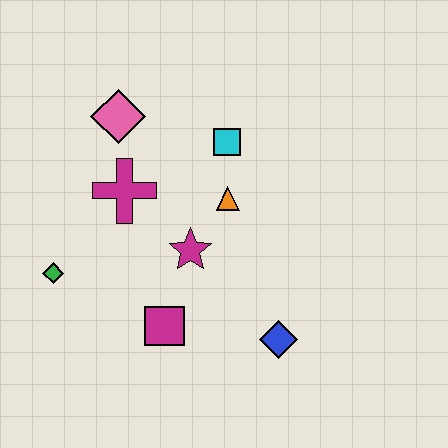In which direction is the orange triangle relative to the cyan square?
The orange triangle is below the cyan square.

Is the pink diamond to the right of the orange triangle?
No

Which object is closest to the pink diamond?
The magenta cross is closest to the pink diamond.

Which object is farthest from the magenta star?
The pink diamond is farthest from the magenta star.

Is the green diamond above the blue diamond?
Yes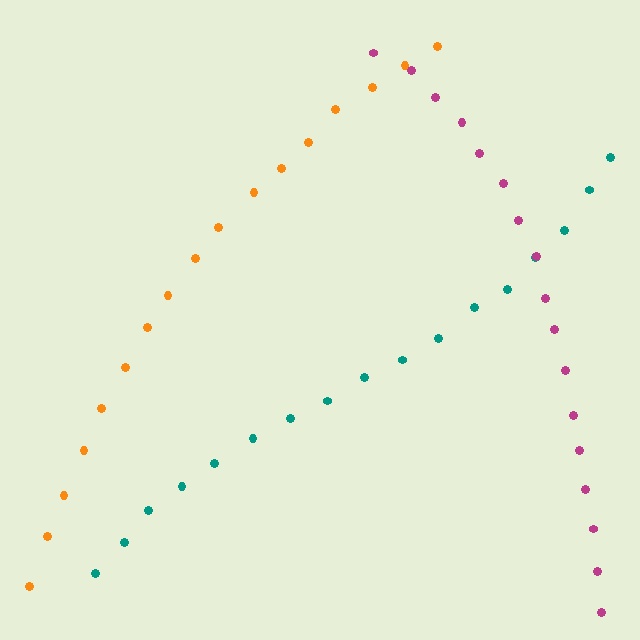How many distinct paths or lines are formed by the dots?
There are 3 distinct paths.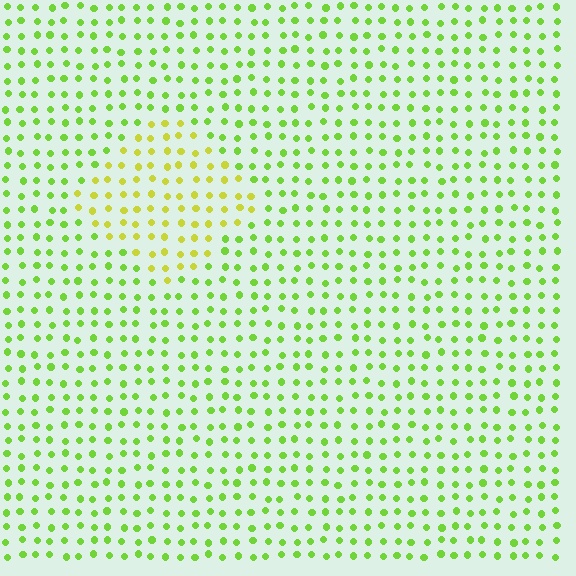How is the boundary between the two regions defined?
The boundary is defined purely by a slight shift in hue (about 33 degrees). Spacing, size, and orientation are identical on both sides.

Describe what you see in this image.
The image is filled with small lime elements in a uniform arrangement. A diamond-shaped region is visible where the elements are tinted to a slightly different hue, forming a subtle color boundary.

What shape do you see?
I see a diamond.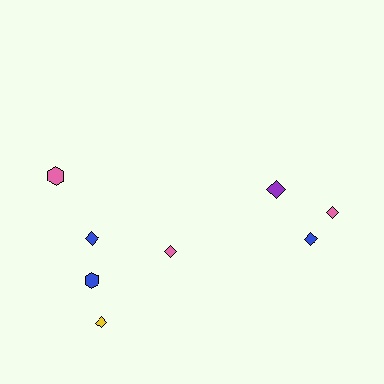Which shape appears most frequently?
Diamond, with 6 objects.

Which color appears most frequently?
Pink, with 3 objects.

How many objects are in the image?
There are 8 objects.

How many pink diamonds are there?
There are 2 pink diamonds.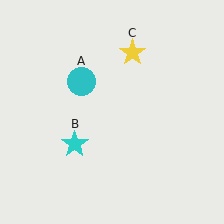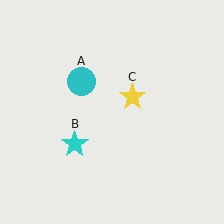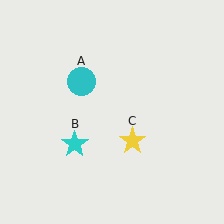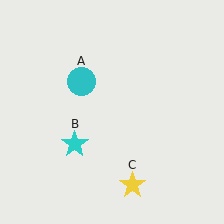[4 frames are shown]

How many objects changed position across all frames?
1 object changed position: yellow star (object C).